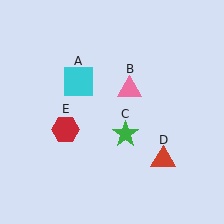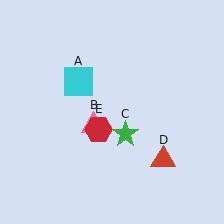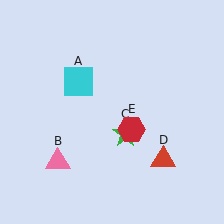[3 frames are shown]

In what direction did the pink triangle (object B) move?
The pink triangle (object B) moved down and to the left.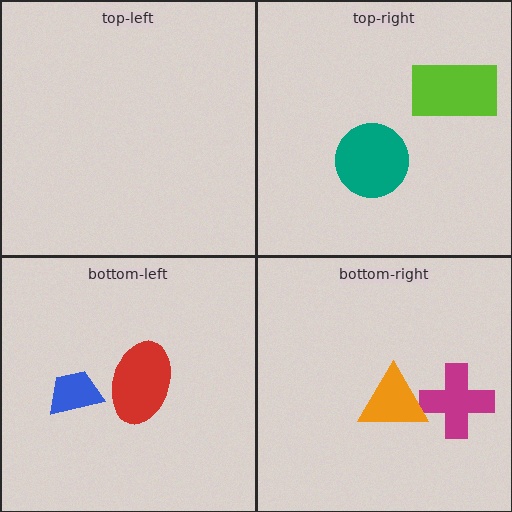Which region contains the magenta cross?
The bottom-right region.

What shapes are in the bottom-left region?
The red ellipse, the blue trapezoid.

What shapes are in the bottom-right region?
The magenta cross, the orange triangle.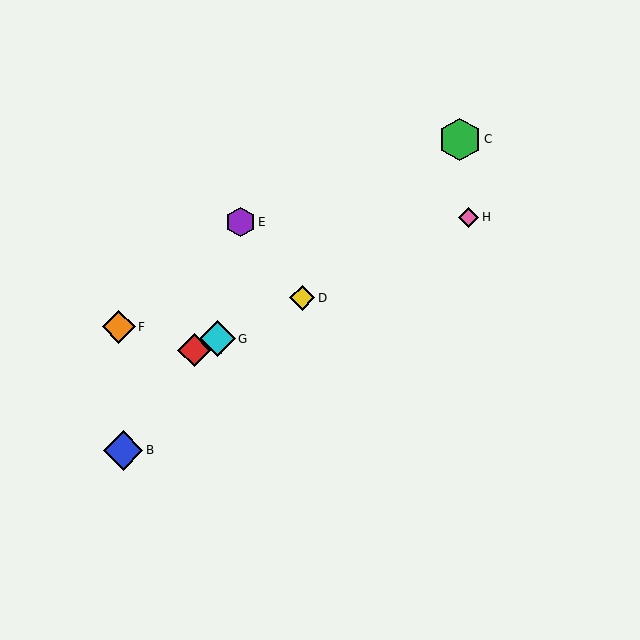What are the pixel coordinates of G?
Object G is at (218, 339).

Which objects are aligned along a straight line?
Objects A, D, G, H are aligned along a straight line.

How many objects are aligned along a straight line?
4 objects (A, D, G, H) are aligned along a straight line.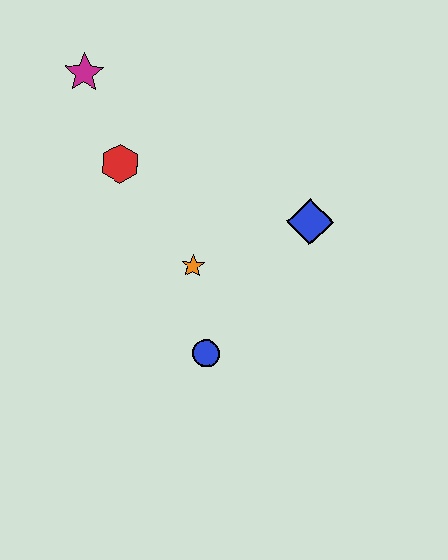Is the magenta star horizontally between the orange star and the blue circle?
No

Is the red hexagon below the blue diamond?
No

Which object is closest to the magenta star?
The red hexagon is closest to the magenta star.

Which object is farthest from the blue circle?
The magenta star is farthest from the blue circle.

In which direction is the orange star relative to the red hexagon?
The orange star is below the red hexagon.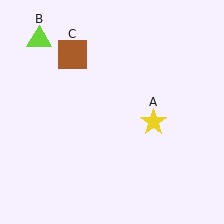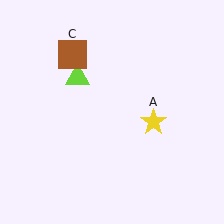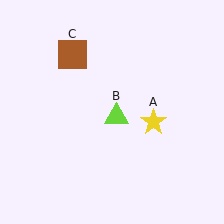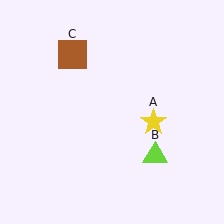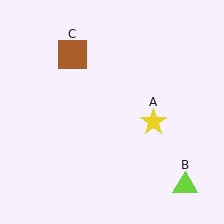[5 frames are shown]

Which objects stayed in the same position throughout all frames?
Yellow star (object A) and brown square (object C) remained stationary.